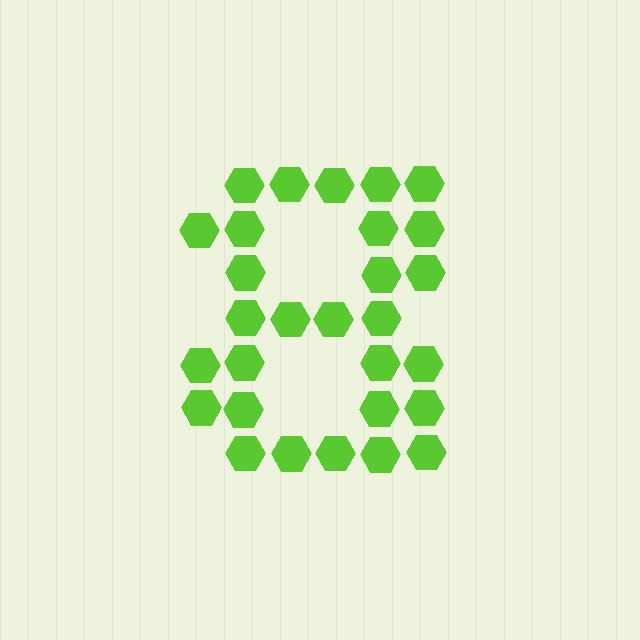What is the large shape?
The large shape is the digit 8.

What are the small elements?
The small elements are hexagons.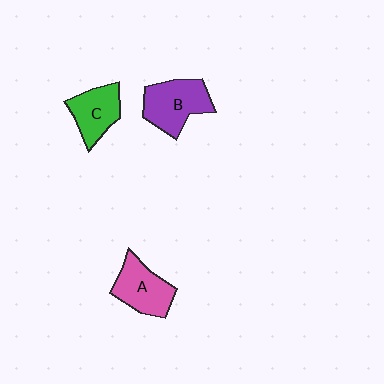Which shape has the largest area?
Shape B (purple).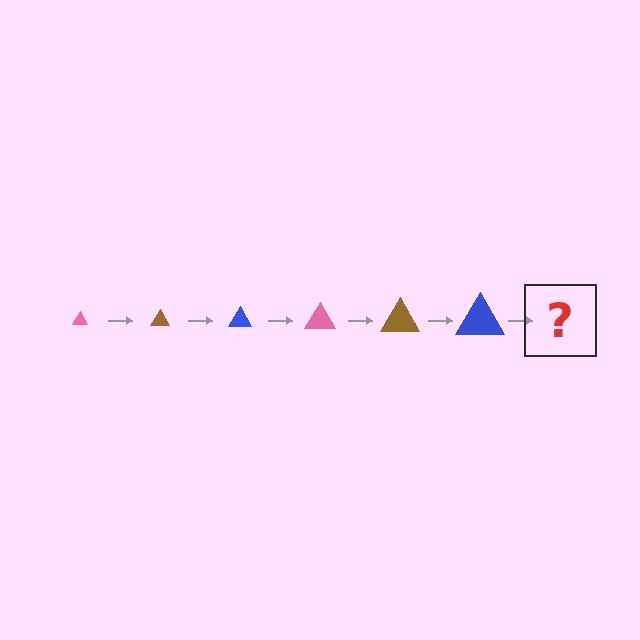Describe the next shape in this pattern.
It should be a pink triangle, larger than the previous one.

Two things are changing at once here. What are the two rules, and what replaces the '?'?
The two rules are that the triangle grows larger each step and the color cycles through pink, brown, and blue. The '?' should be a pink triangle, larger than the previous one.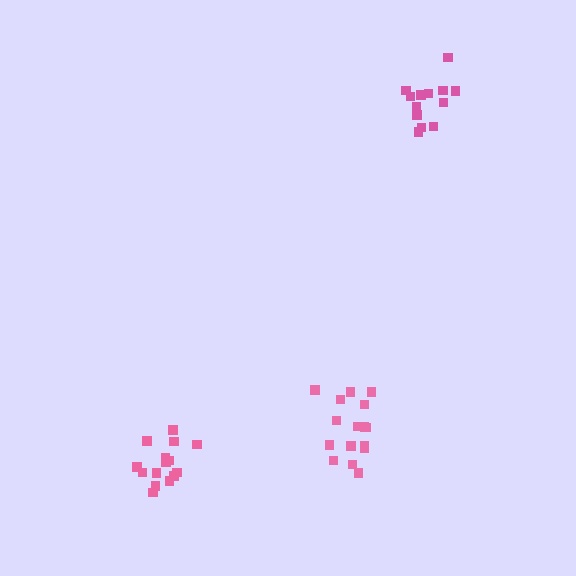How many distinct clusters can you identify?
There are 3 distinct clusters.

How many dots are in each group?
Group 1: 16 dots, Group 2: 15 dots, Group 3: 13 dots (44 total).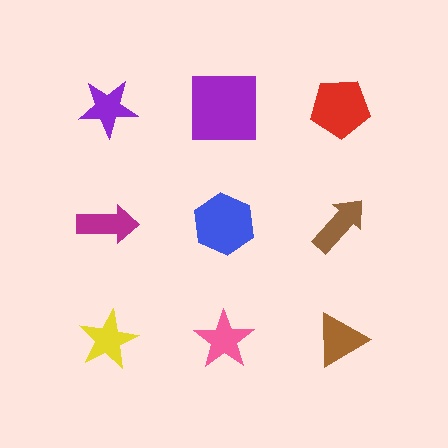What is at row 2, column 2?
A blue hexagon.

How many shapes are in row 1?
3 shapes.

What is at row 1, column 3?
A red pentagon.